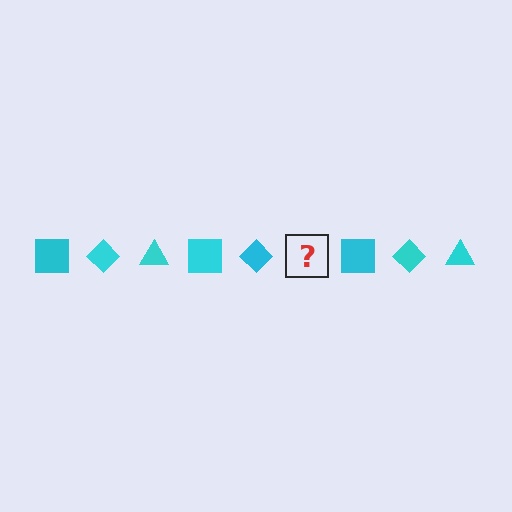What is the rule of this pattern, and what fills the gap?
The rule is that the pattern cycles through square, diamond, triangle shapes in cyan. The gap should be filled with a cyan triangle.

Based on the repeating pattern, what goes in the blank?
The blank should be a cyan triangle.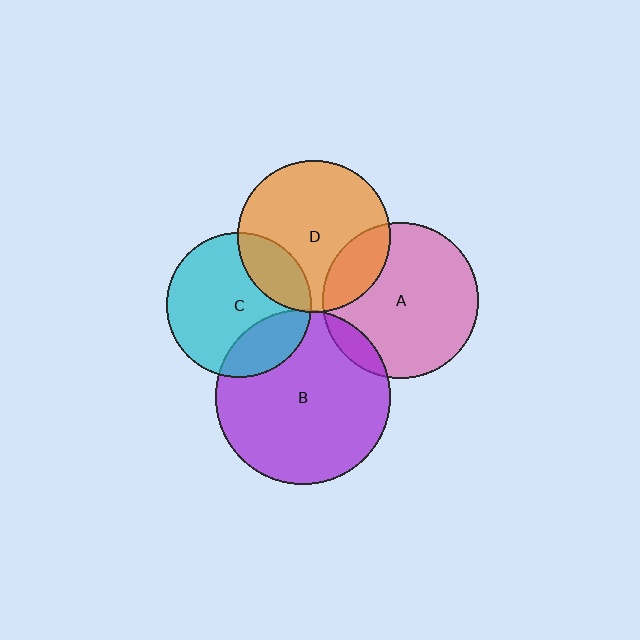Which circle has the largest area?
Circle B (purple).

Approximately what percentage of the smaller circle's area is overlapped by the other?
Approximately 5%.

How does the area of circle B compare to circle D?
Approximately 1.3 times.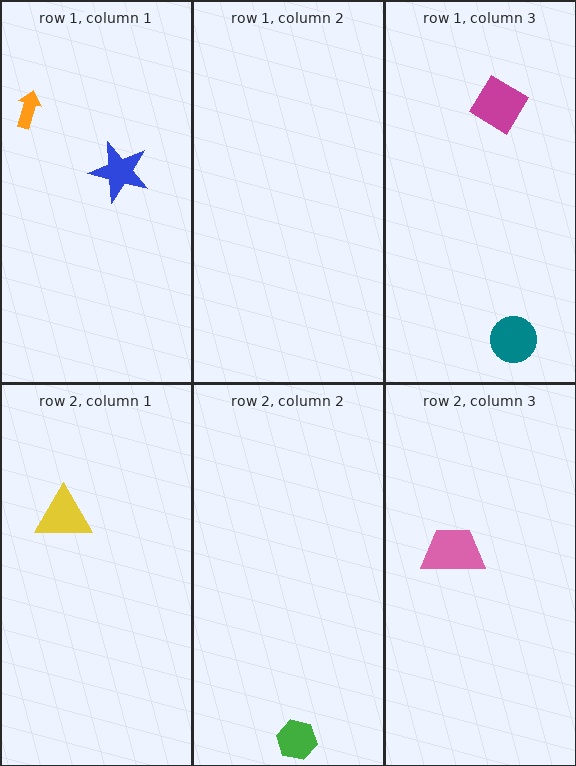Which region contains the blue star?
The row 1, column 1 region.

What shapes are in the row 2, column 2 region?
The green hexagon.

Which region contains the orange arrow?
The row 1, column 1 region.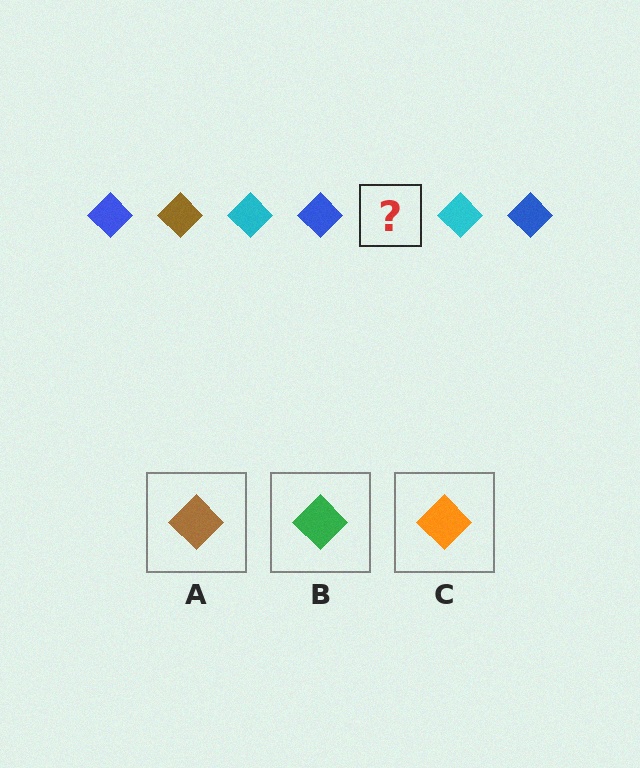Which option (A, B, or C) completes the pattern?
A.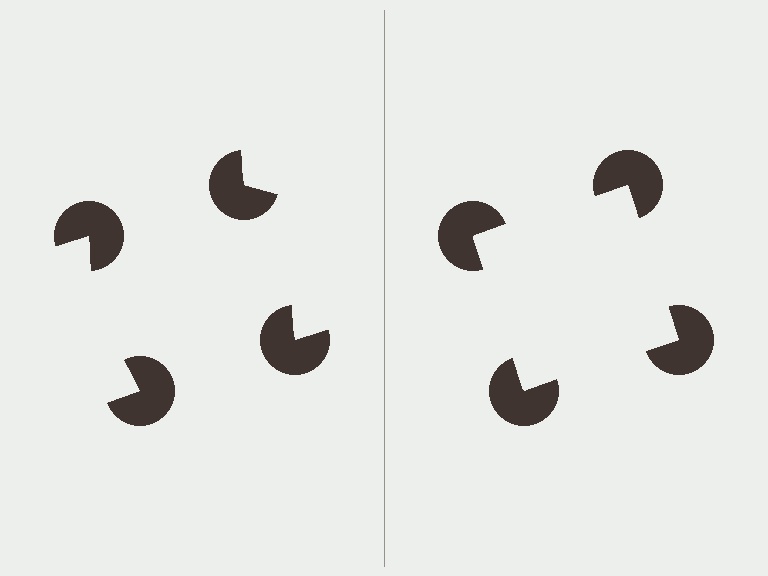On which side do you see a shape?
An illusory square appears on the right side. On the left side the wedge cuts are rotated, so no coherent shape forms.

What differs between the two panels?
The pac-man discs are positioned identically on both sides; only the wedge orientations differ. On the right they align to a square; on the left they are misaligned.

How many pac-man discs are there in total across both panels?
8 — 4 on each side.